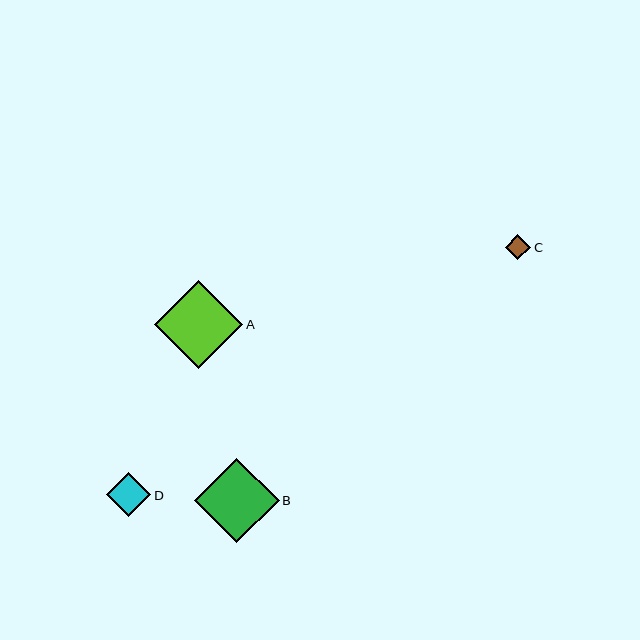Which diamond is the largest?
Diamond A is the largest with a size of approximately 88 pixels.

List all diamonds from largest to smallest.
From largest to smallest: A, B, D, C.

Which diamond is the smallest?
Diamond C is the smallest with a size of approximately 26 pixels.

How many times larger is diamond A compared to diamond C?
Diamond A is approximately 3.4 times the size of diamond C.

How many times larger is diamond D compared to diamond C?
Diamond D is approximately 1.7 times the size of diamond C.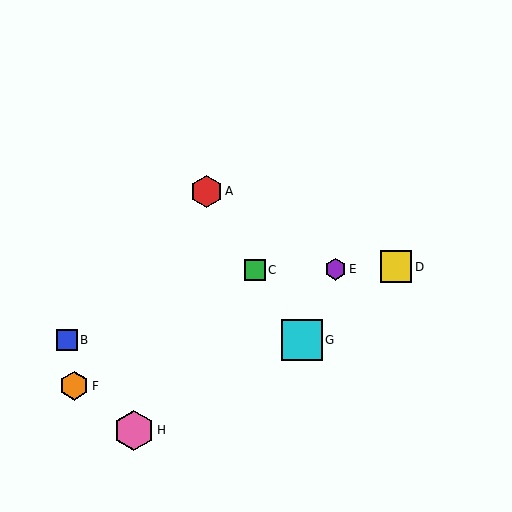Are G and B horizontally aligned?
Yes, both are at y≈340.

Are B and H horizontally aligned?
No, B is at y≈340 and H is at y≈430.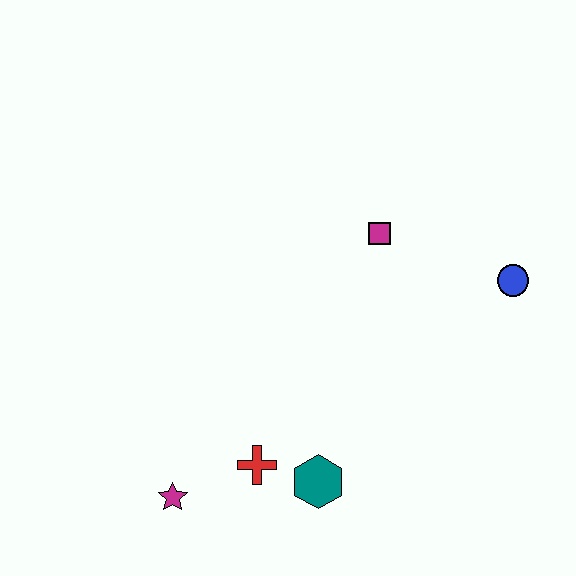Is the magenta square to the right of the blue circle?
No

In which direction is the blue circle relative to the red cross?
The blue circle is to the right of the red cross.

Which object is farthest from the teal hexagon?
The blue circle is farthest from the teal hexagon.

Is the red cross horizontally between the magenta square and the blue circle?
No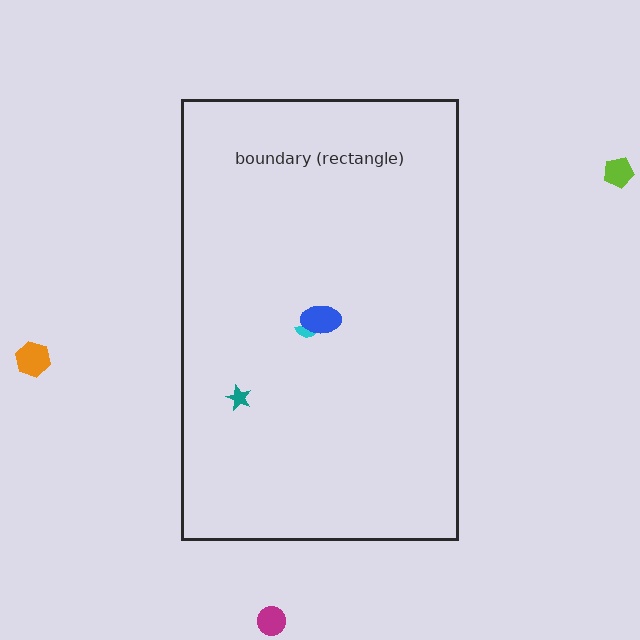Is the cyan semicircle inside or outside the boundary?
Inside.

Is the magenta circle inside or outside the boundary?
Outside.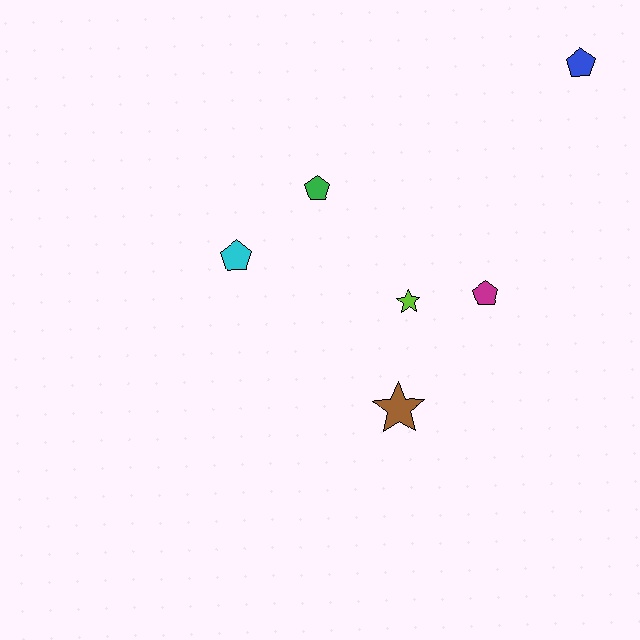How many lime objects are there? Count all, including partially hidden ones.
There is 1 lime object.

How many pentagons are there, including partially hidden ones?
There are 4 pentagons.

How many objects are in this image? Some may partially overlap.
There are 6 objects.